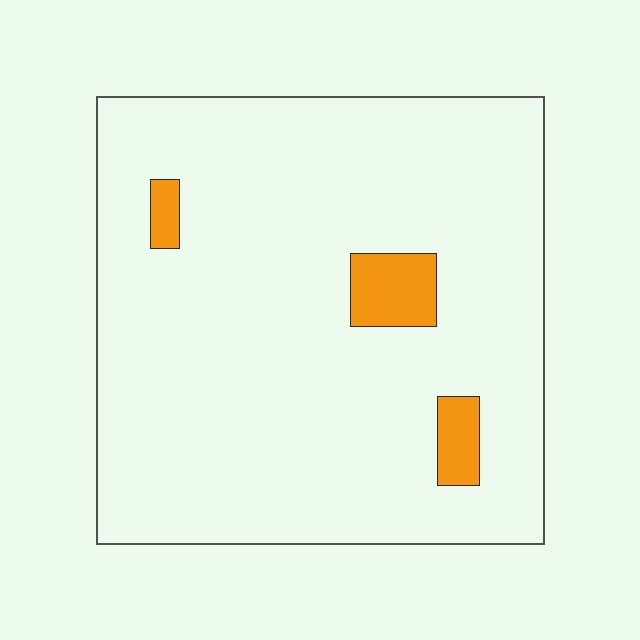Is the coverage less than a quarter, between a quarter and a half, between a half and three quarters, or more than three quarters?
Less than a quarter.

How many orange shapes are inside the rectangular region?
3.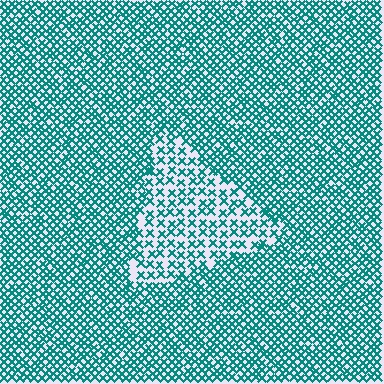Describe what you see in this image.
The image contains small teal elements arranged at two different densities. A triangle-shaped region is visible where the elements are less densely packed than the surrounding area.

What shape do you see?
I see a triangle.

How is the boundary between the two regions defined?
The boundary is defined by a change in element density (approximately 1.8x ratio). All elements are the same color, size, and shape.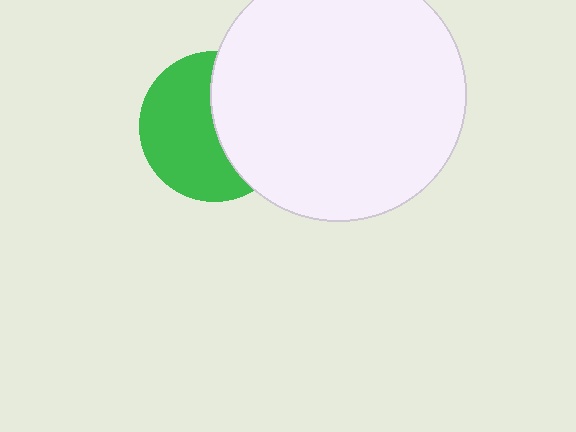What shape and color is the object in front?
The object in front is a white circle.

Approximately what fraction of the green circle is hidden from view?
Roughly 44% of the green circle is hidden behind the white circle.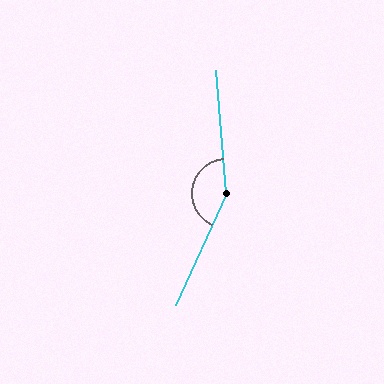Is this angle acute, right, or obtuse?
It is obtuse.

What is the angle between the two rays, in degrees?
Approximately 151 degrees.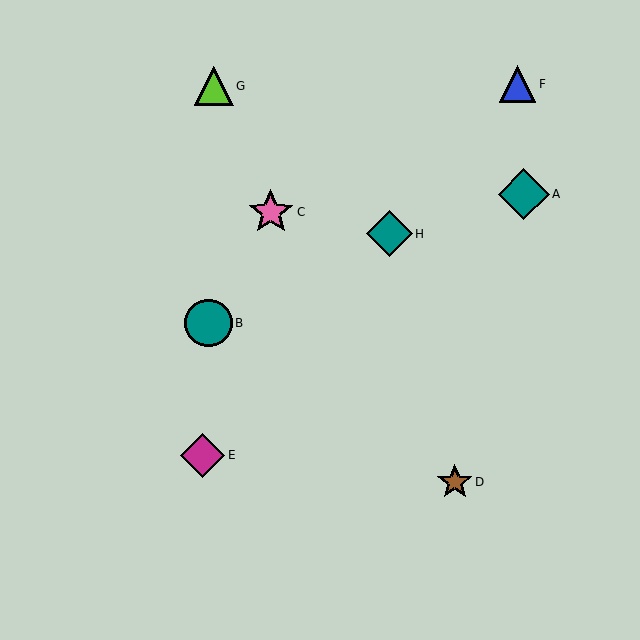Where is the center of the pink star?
The center of the pink star is at (271, 212).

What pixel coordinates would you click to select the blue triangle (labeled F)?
Click at (518, 84) to select the blue triangle F.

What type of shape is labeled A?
Shape A is a teal diamond.